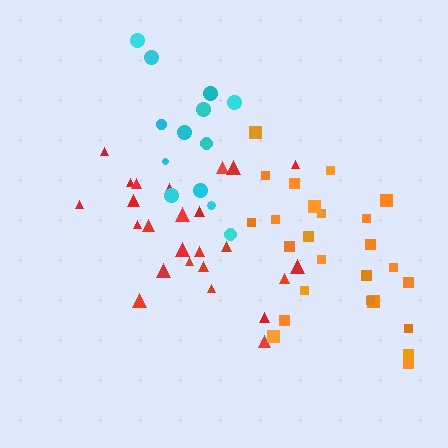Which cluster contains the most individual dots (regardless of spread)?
Red (26).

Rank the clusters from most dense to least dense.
orange, cyan, red.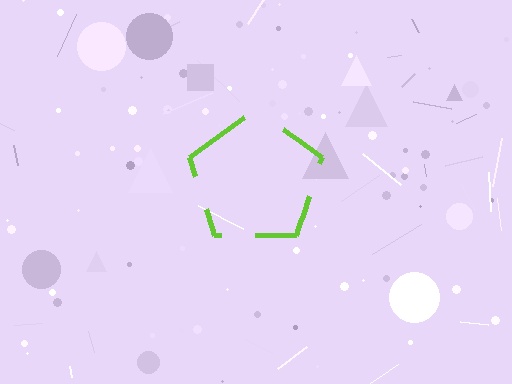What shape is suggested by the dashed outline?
The dashed outline suggests a pentagon.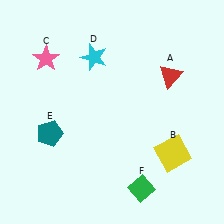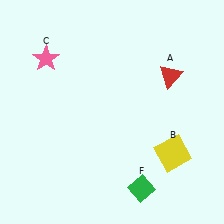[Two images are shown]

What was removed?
The cyan star (D), the teal pentagon (E) were removed in Image 2.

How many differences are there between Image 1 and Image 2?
There are 2 differences between the two images.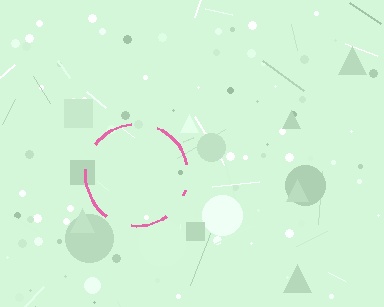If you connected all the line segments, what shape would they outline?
They would outline a circle.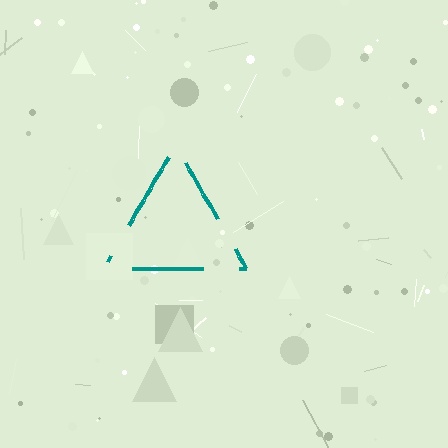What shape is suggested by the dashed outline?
The dashed outline suggests a triangle.